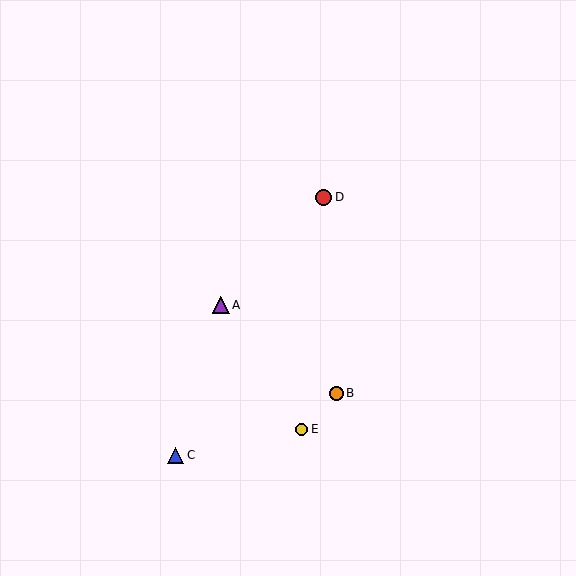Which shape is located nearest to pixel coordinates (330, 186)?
The red circle (labeled D) at (324, 197) is nearest to that location.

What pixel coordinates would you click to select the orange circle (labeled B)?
Click at (336, 393) to select the orange circle B.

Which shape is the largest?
The purple triangle (labeled A) is the largest.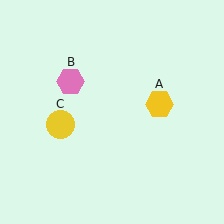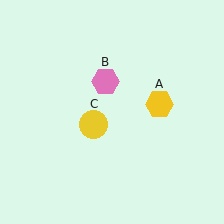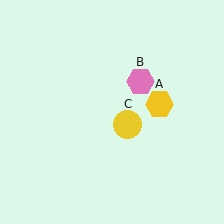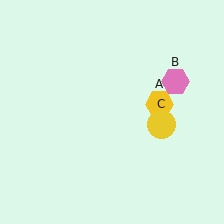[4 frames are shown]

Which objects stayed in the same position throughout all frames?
Yellow hexagon (object A) remained stationary.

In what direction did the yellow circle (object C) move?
The yellow circle (object C) moved right.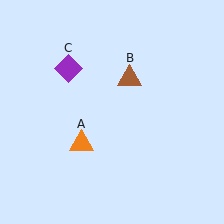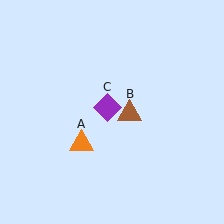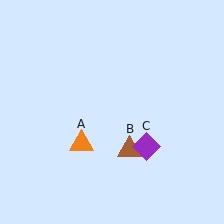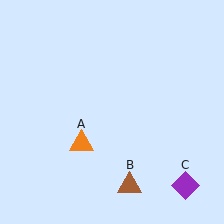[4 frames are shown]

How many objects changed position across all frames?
2 objects changed position: brown triangle (object B), purple diamond (object C).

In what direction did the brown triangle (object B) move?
The brown triangle (object B) moved down.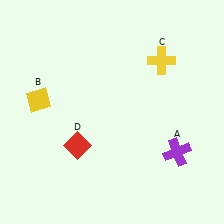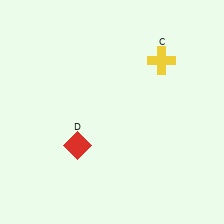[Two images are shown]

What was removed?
The purple cross (A), the yellow diamond (B) were removed in Image 2.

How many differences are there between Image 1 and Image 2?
There are 2 differences between the two images.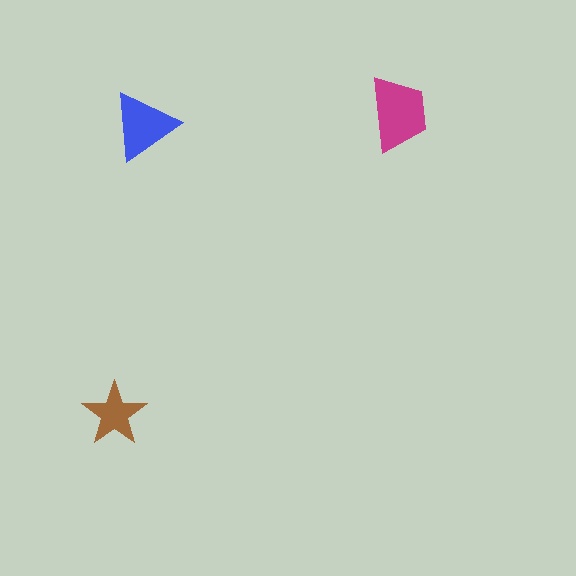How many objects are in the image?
There are 3 objects in the image.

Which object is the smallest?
The brown star.